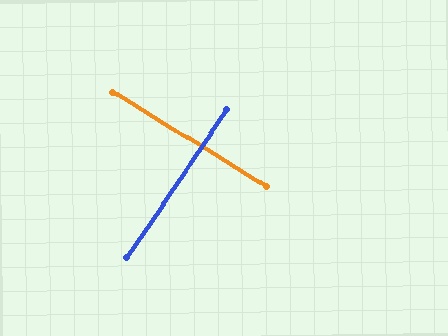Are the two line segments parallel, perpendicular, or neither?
Perpendicular — they meet at approximately 88°.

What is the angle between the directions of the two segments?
Approximately 88 degrees.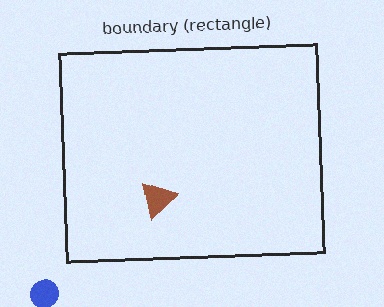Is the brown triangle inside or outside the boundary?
Inside.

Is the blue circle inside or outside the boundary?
Outside.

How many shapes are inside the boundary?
1 inside, 1 outside.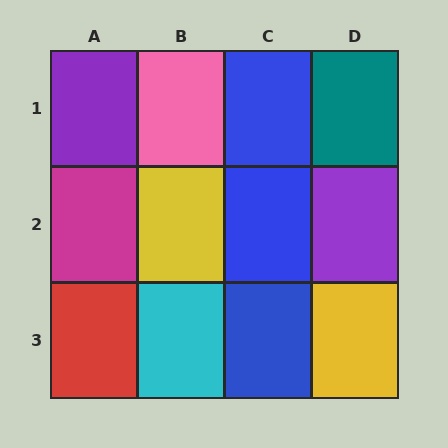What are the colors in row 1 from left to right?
Purple, pink, blue, teal.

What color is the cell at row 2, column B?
Yellow.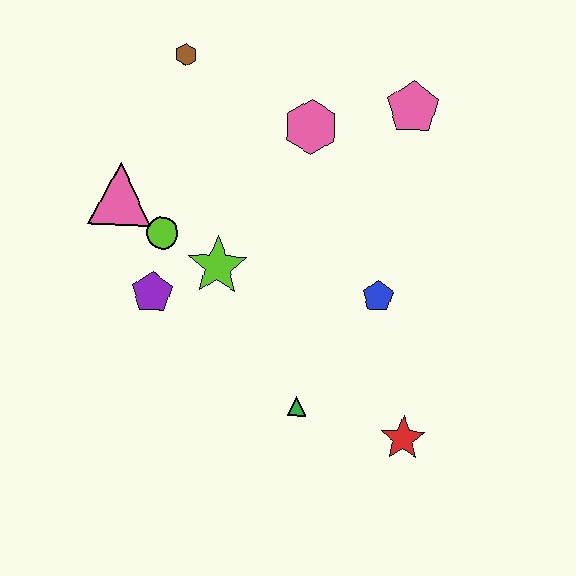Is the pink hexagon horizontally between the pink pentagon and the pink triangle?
Yes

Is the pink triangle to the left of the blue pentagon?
Yes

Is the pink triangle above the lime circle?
Yes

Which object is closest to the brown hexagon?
The pink hexagon is closest to the brown hexagon.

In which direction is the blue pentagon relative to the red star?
The blue pentagon is above the red star.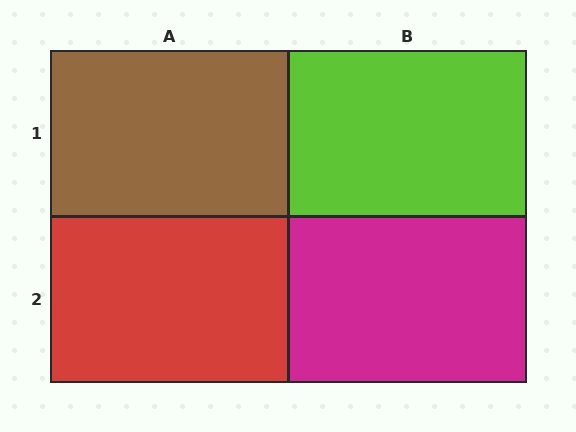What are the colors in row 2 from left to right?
Red, magenta.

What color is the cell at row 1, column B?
Lime.